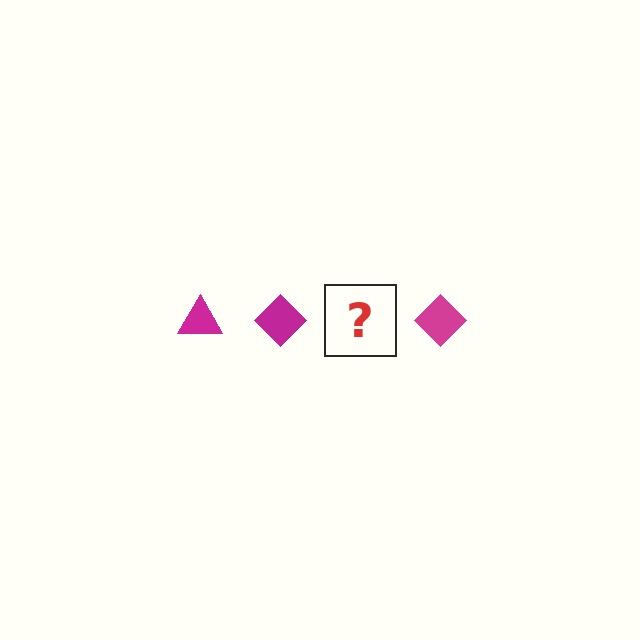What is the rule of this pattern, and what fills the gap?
The rule is that the pattern cycles through triangle, diamond shapes in magenta. The gap should be filled with a magenta triangle.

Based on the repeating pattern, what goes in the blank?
The blank should be a magenta triangle.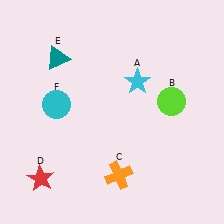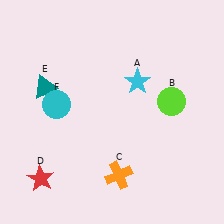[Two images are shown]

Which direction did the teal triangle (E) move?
The teal triangle (E) moved down.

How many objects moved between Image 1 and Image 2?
1 object moved between the two images.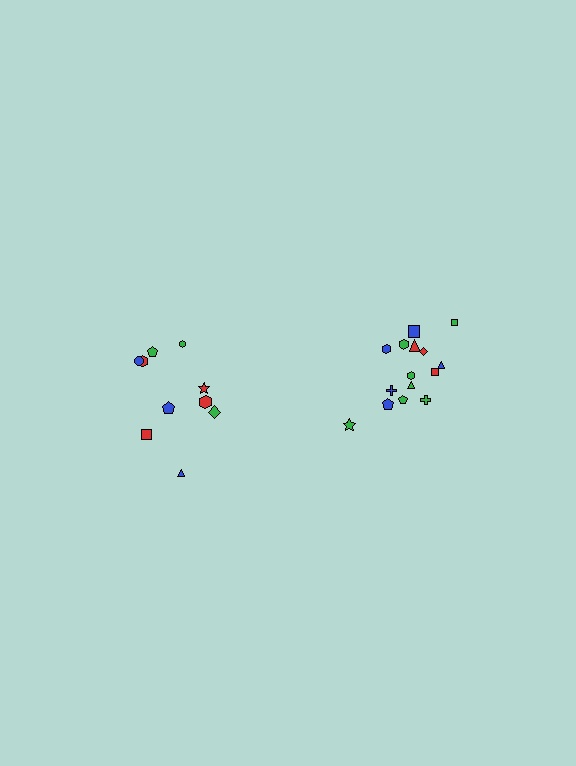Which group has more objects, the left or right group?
The right group.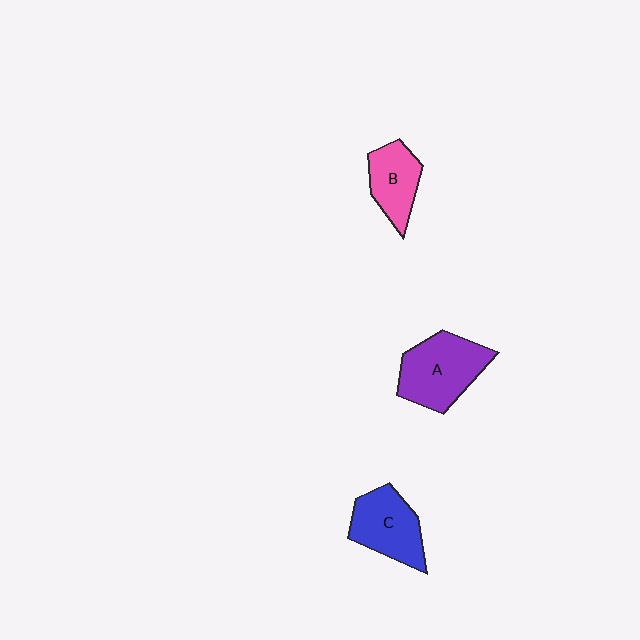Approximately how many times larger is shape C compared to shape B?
Approximately 1.3 times.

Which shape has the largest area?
Shape A (purple).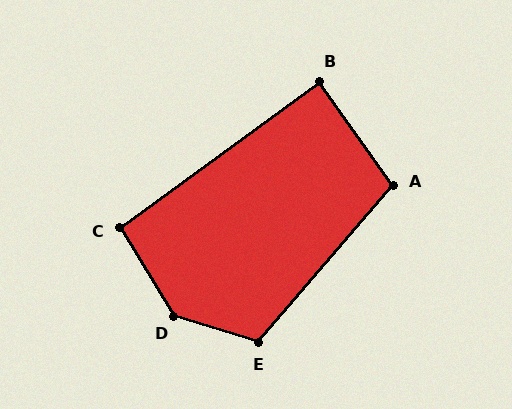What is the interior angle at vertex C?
Approximately 94 degrees (approximately right).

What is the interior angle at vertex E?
Approximately 113 degrees (obtuse).